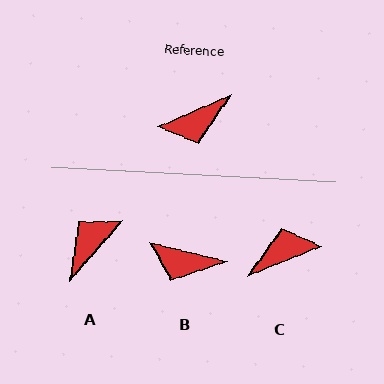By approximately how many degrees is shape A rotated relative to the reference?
Approximately 155 degrees clockwise.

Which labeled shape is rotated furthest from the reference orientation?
C, about 178 degrees away.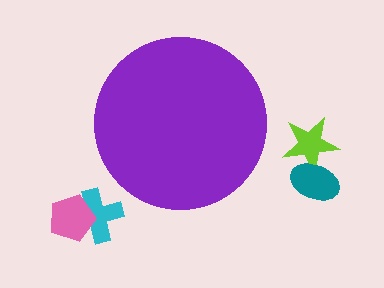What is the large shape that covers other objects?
A purple circle.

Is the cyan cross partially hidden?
No, the cyan cross is fully visible.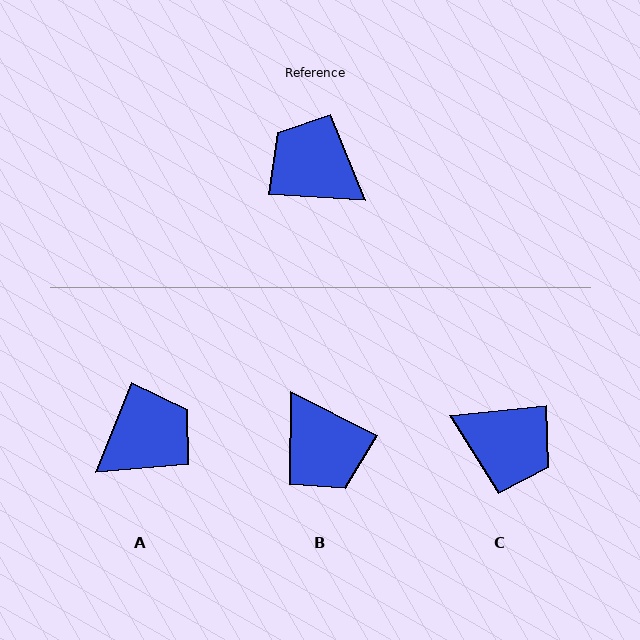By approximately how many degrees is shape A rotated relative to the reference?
Approximately 108 degrees clockwise.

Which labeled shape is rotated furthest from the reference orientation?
C, about 171 degrees away.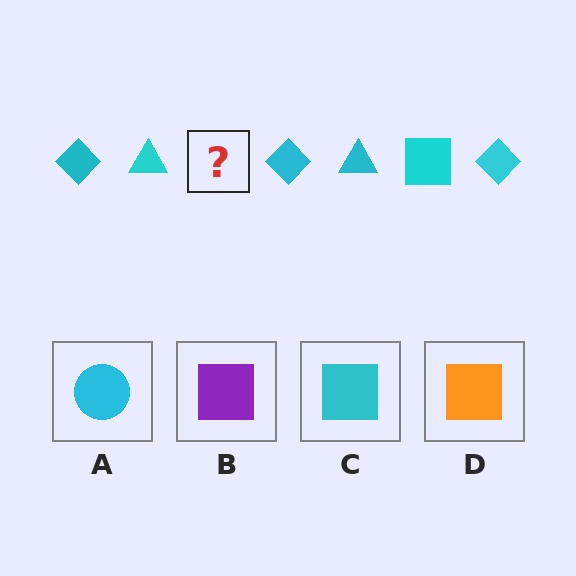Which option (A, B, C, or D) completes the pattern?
C.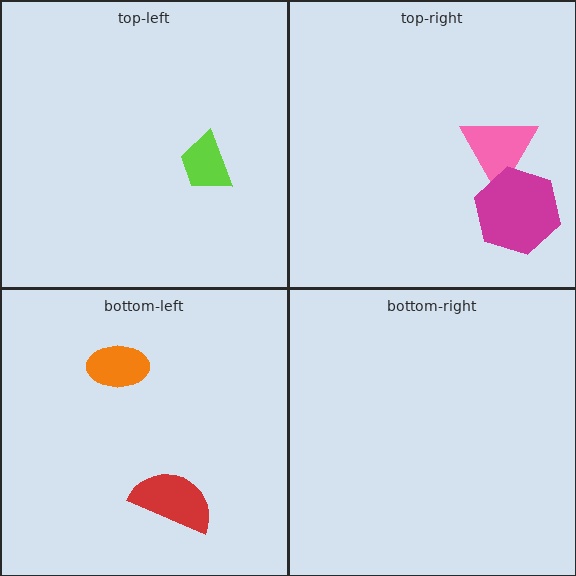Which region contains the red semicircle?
The bottom-left region.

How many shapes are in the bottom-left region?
2.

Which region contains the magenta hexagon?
The top-right region.